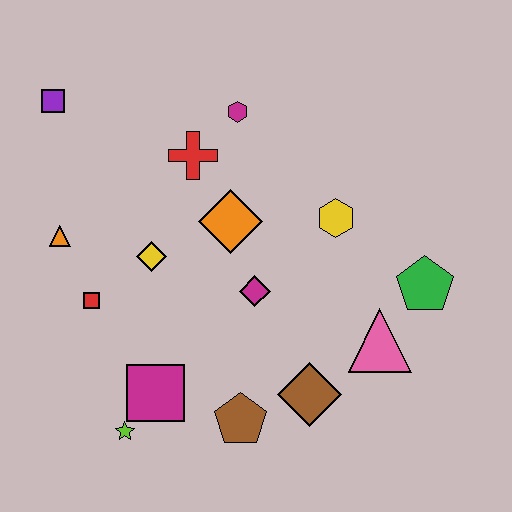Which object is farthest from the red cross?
The lime star is farthest from the red cross.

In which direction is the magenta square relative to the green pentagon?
The magenta square is to the left of the green pentagon.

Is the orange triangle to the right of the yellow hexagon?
No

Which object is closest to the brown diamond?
The brown pentagon is closest to the brown diamond.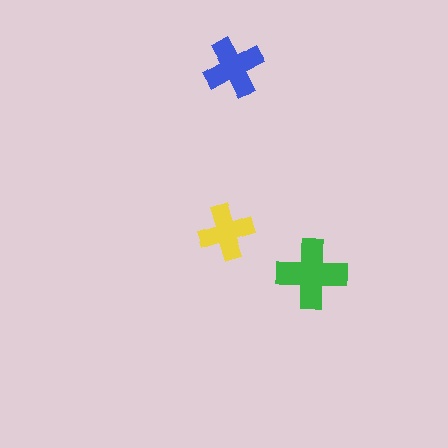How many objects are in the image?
There are 3 objects in the image.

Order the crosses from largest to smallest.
the green one, the blue one, the yellow one.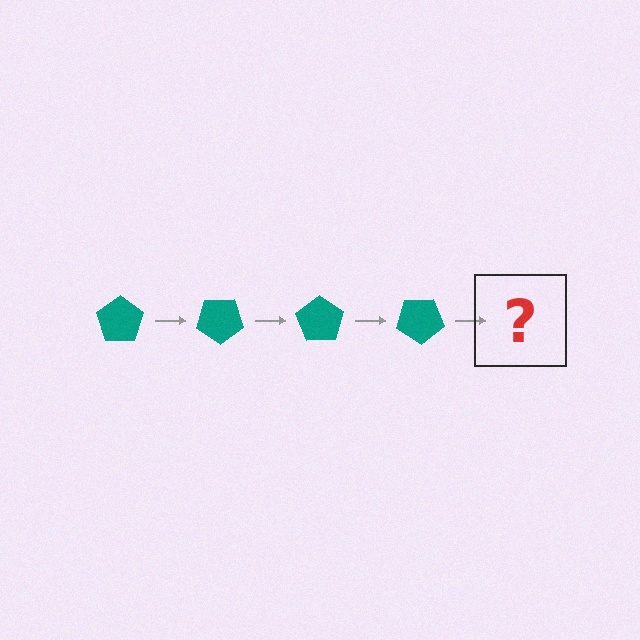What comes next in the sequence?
The next element should be a teal pentagon rotated 140 degrees.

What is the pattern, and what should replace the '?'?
The pattern is that the pentagon rotates 35 degrees each step. The '?' should be a teal pentagon rotated 140 degrees.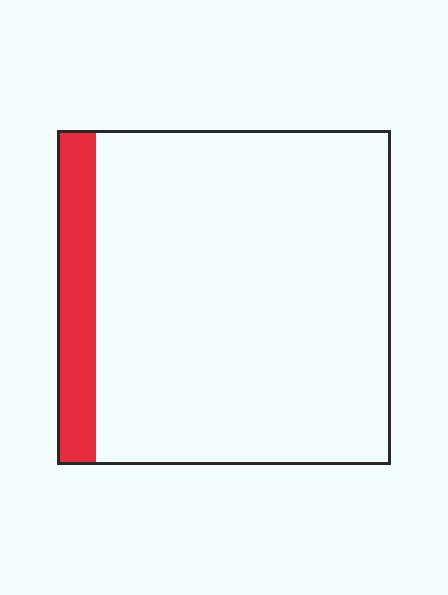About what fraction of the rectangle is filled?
About one eighth (1/8).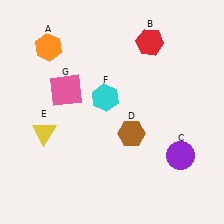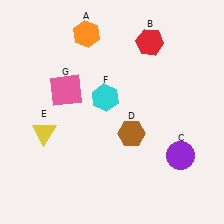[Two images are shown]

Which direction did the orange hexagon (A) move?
The orange hexagon (A) moved right.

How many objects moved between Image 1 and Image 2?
1 object moved between the two images.